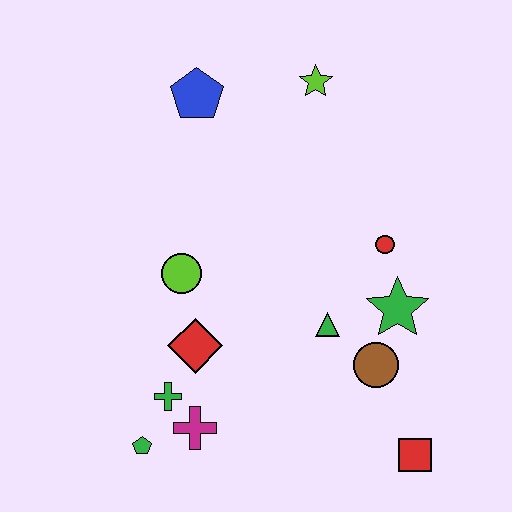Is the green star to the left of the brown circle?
No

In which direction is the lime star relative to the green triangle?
The lime star is above the green triangle.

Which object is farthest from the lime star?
The green pentagon is farthest from the lime star.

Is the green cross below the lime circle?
Yes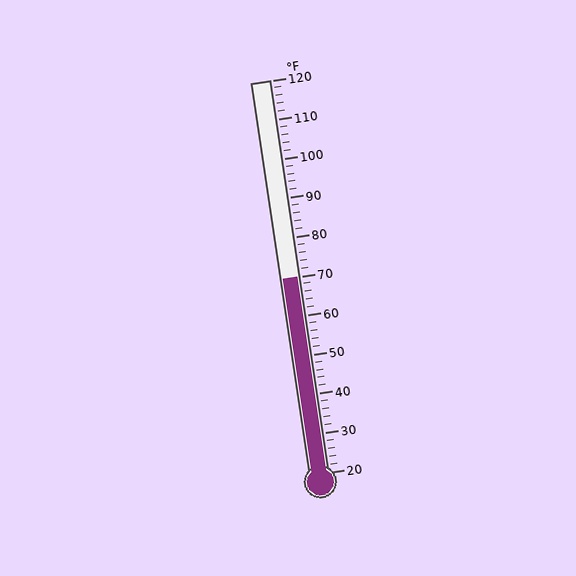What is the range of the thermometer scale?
The thermometer scale ranges from 20°F to 120°F.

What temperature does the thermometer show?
The thermometer shows approximately 70°F.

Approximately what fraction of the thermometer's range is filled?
The thermometer is filled to approximately 50% of its range.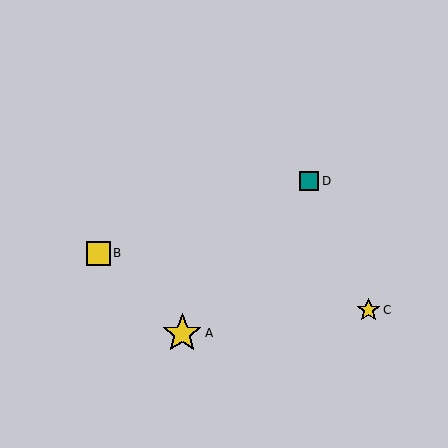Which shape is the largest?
The yellow star (labeled A) is the largest.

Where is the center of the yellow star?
The center of the yellow star is at (369, 310).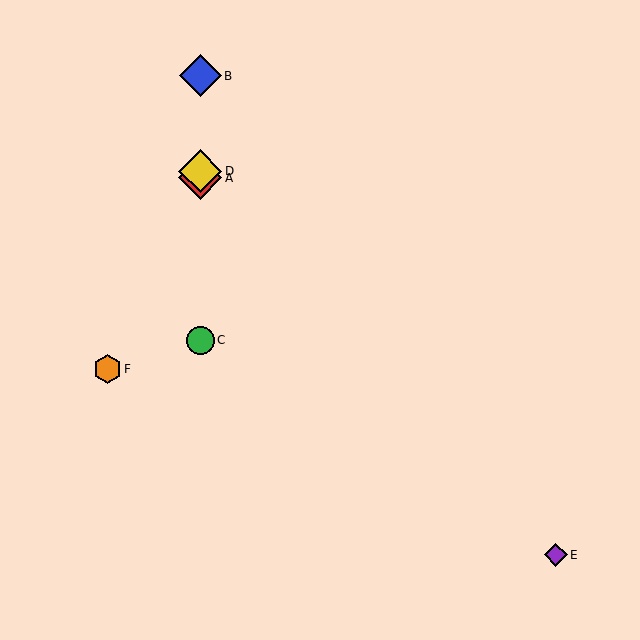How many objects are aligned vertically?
4 objects (A, B, C, D) are aligned vertically.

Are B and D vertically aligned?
Yes, both are at x≈200.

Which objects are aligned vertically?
Objects A, B, C, D are aligned vertically.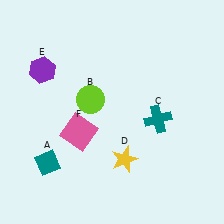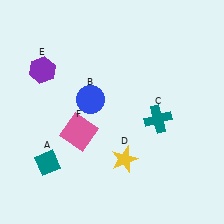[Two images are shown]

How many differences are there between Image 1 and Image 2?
There is 1 difference between the two images.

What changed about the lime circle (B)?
In Image 1, B is lime. In Image 2, it changed to blue.